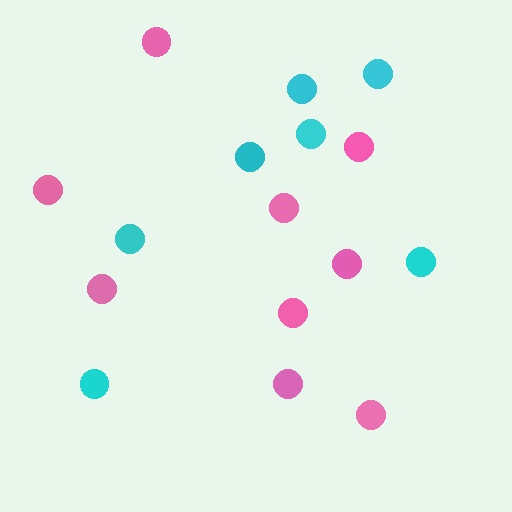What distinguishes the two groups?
There are 2 groups: one group of cyan circles (7) and one group of pink circles (9).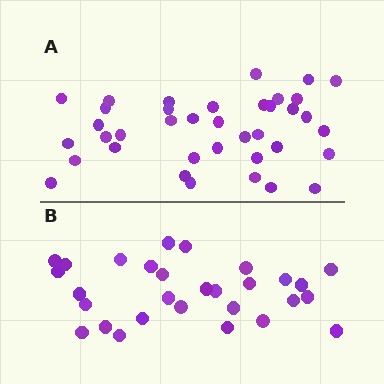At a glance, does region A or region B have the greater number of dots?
Region A (the top region) has more dots.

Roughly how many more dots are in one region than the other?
Region A has roughly 8 or so more dots than region B.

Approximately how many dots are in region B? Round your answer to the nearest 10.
About 30 dots. (The exact count is 29, which rounds to 30.)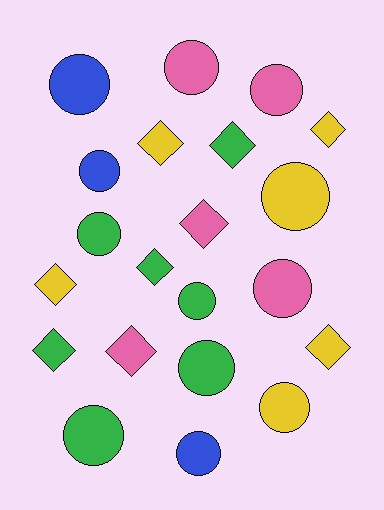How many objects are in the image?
There are 21 objects.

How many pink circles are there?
There are 3 pink circles.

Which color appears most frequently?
Green, with 7 objects.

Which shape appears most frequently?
Circle, with 12 objects.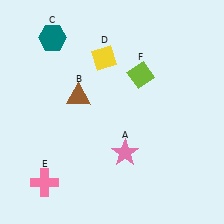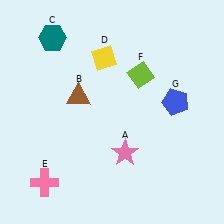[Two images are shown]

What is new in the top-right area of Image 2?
A blue pentagon (G) was added in the top-right area of Image 2.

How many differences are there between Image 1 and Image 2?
There is 1 difference between the two images.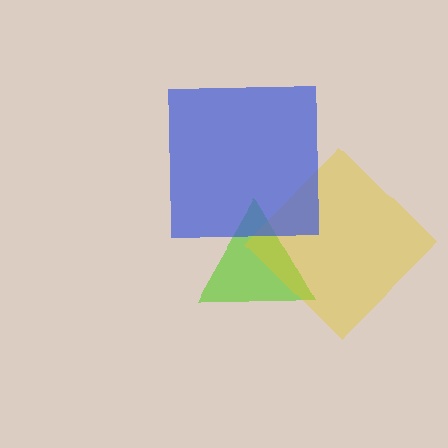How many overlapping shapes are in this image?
There are 3 overlapping shapes in the image.